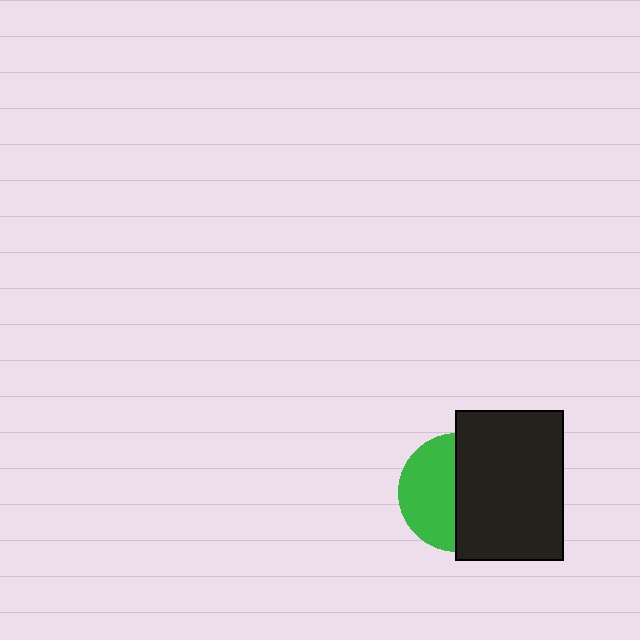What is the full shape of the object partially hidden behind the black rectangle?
The partially hidden object is a green circle.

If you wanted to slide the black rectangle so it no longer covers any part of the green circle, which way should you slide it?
Slide it right — that is the most direct way to separate the two shapes.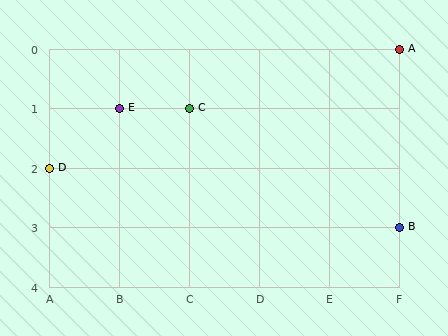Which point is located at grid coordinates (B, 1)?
Point E is at (B, 1).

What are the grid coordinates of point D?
Point D is at grid coordinates (A, 2).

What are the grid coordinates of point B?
Point B is at grid coordinates (F, 3).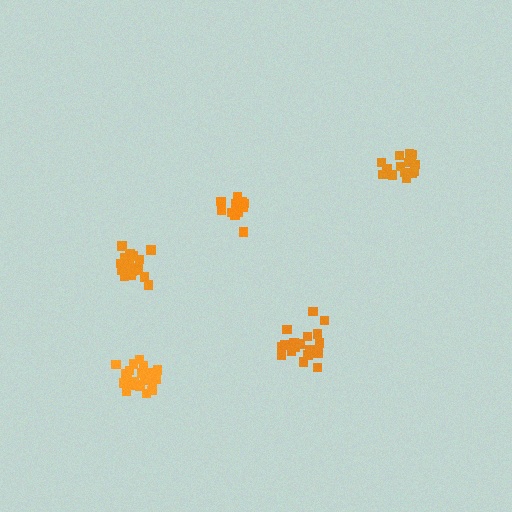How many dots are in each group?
Group 1: 19 dots, Group 2: 15 dots, Group 3: 21 dots, Group 4: 15 dots, Group 5: 21 dots (91 total).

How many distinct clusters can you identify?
There are 5 distinct clusters.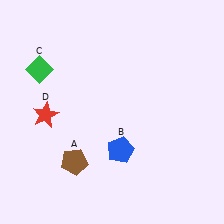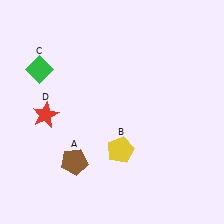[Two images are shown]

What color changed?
The pentagon (B) changed from blue in Image 1 to yellow in Image 2.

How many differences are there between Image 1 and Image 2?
There is 1 difference between the two images.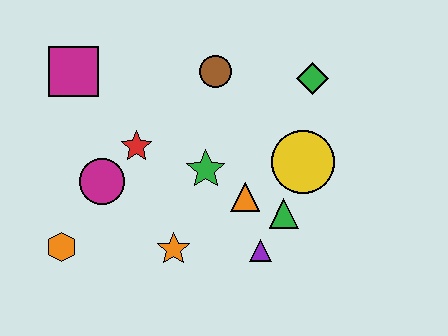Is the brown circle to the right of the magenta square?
Yes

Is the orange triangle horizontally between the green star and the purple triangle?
Yes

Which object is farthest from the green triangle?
The magenta square is farthest from the green triangle.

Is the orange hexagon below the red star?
Yes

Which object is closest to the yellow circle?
The green triangle is closest to the yellow circle.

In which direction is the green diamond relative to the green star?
The green diamond is to the right of the green star.